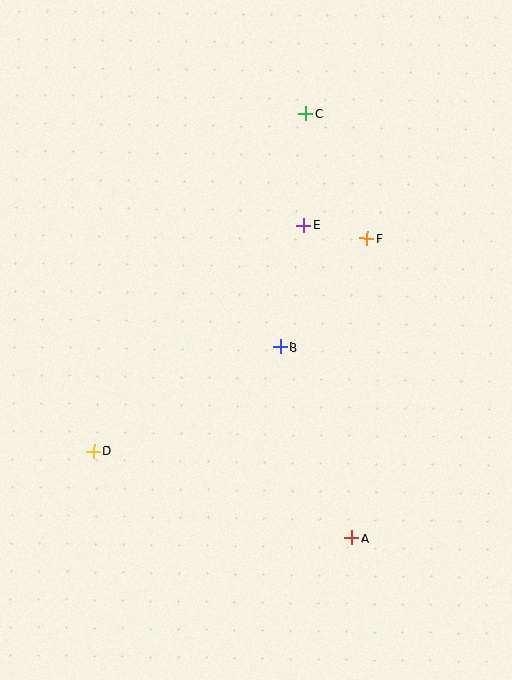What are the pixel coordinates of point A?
Point A is at (352, 538).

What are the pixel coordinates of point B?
Point B is at (280, 347).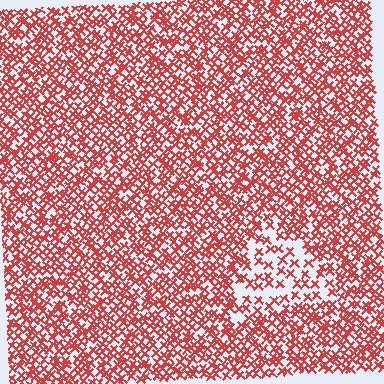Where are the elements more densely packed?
The elements are more densely packed outside the triangle boundary.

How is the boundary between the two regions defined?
The boundary is defined by a change in element density (approximately 2.2x ratio). All elements are the same color, size, and shape.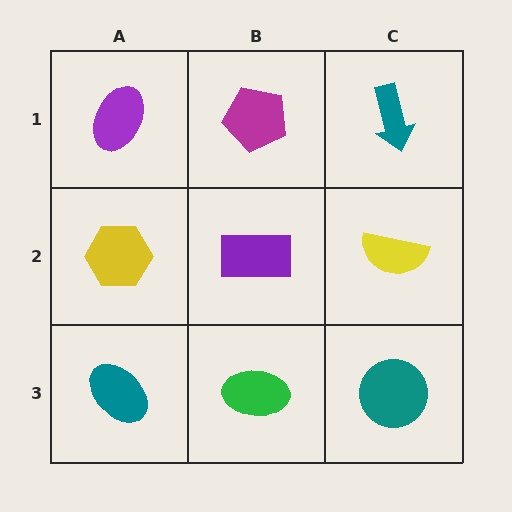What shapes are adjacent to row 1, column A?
A yellow hexagon (row 2, column A), a magenta pentagon (row 1, column B).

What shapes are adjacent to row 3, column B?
A purple rectangle (row 2, column B), a teal ellipse (row 3, column A), a teal circle (row 3, column C).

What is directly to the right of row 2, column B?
A yellow semicircle.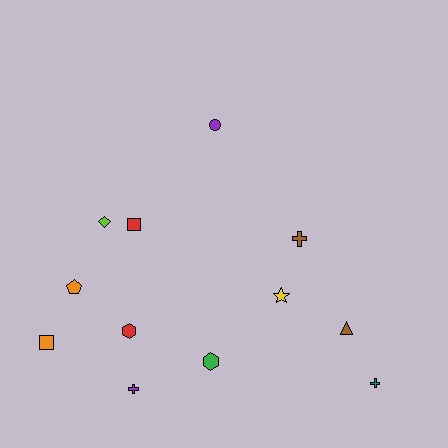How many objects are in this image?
There are 12 objects.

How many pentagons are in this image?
There is 1 pentagon.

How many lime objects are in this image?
There is 1 lime object.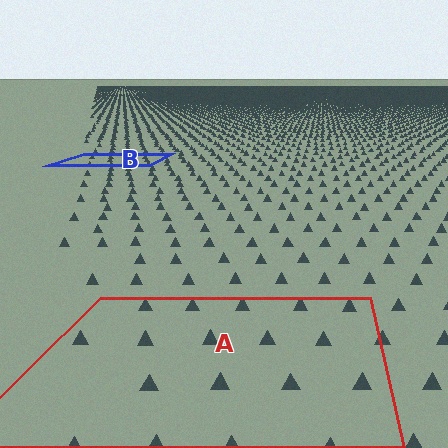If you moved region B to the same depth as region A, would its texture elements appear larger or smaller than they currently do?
They would appear larger. At a closer depth, the same texture elements are projected at a bigger on-screen size.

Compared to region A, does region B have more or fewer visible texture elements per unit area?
Region B has more texture elements per unit area — they are packed more densely because it is farther away.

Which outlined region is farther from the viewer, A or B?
Region B is farther from the viewer — the texture elements inside it appear smaller and more densely packed.